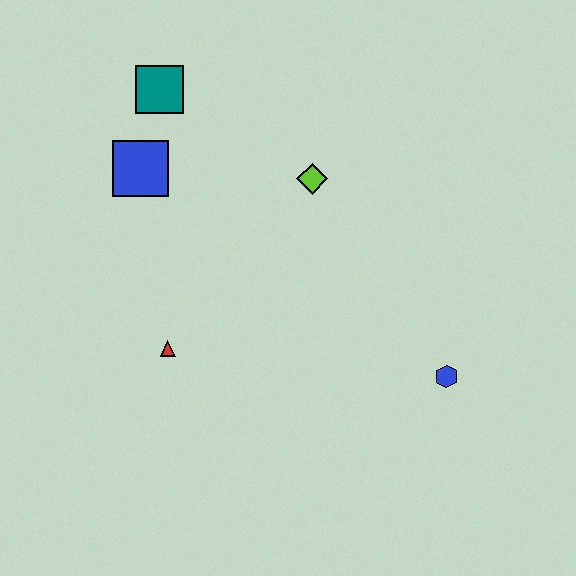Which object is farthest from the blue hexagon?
The teal square is farthest from the blue hexagon.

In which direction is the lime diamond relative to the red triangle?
The lime diamond is above the red triangle.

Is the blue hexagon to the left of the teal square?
No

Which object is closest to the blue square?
The teal square is closest to the blue square.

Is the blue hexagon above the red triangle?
No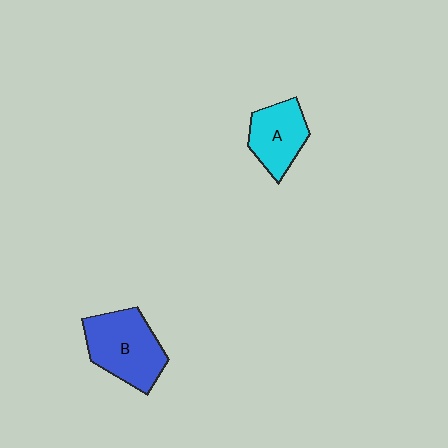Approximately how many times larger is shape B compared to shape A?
Approximately 1.4 times.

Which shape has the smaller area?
Shape A (cyan).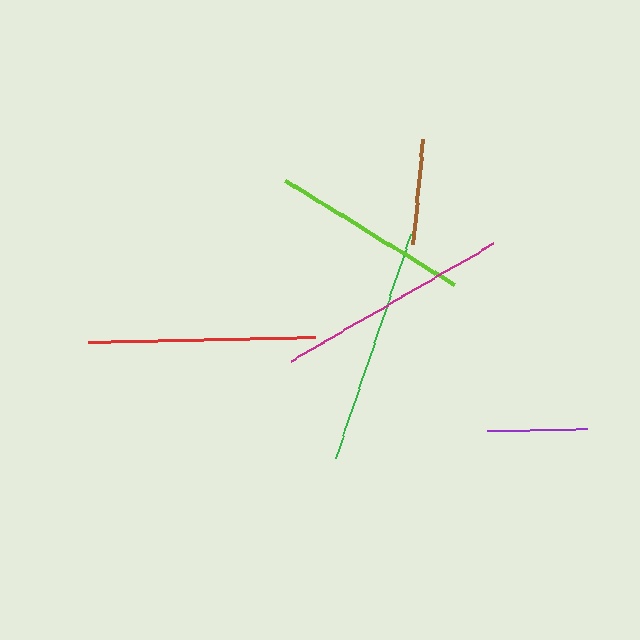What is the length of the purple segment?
The purple segment is approximately 99 pixels long.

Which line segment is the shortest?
The purple line is the shortest at approximately 99 pixels.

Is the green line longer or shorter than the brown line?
The green line is longer than the brown line.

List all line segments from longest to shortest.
From longest to shortest: green, magenta, red, lime, brown, purple.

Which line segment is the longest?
The green line is the longest at approximately 236 pixels.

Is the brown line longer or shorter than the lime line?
The lime line is longer than the brown line.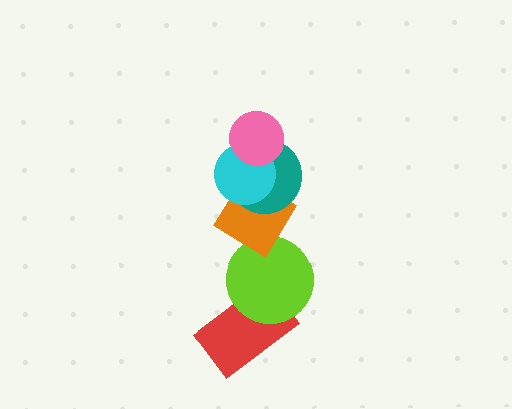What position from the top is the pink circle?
The pink circle is 1st from the top.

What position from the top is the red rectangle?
The red rectangle is 6th from the top.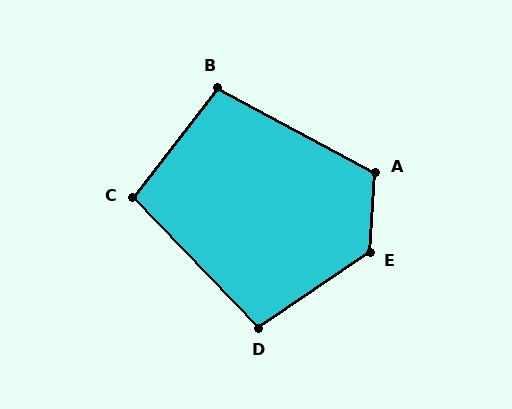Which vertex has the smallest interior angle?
C, at approximately 99 degrees.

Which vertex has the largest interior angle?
E, at approximately 128 degrees.